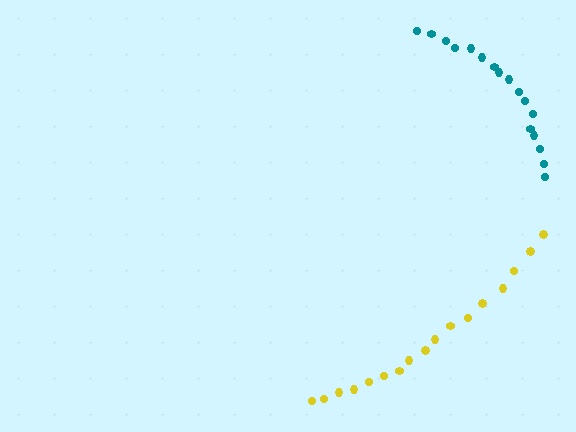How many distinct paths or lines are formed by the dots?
There are 2 distinct paths.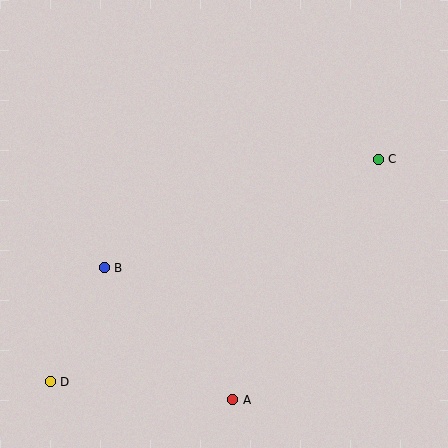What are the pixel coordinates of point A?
Point A is at (233, 400).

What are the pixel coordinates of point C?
Point C is at (378, 159).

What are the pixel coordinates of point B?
Point B is at (104, 268).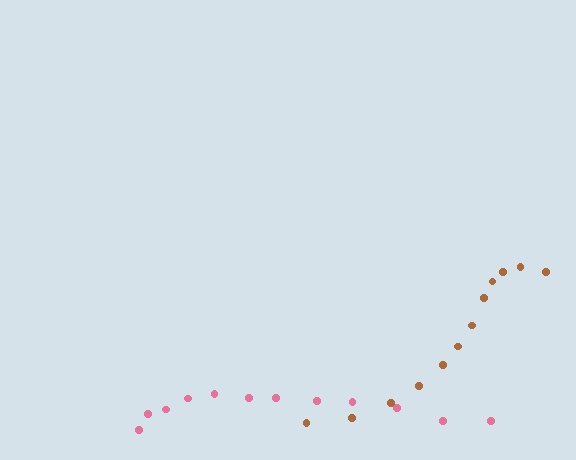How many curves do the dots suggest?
There are 2 distinct paths.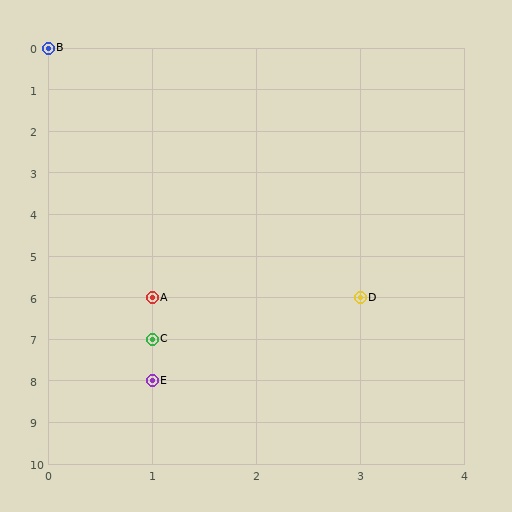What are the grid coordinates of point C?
Point C is at grid coordinates (1, 7).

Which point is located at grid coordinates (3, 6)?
Point D is at (3, 6).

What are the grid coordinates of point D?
Point D is at grid coordinates (3, 6).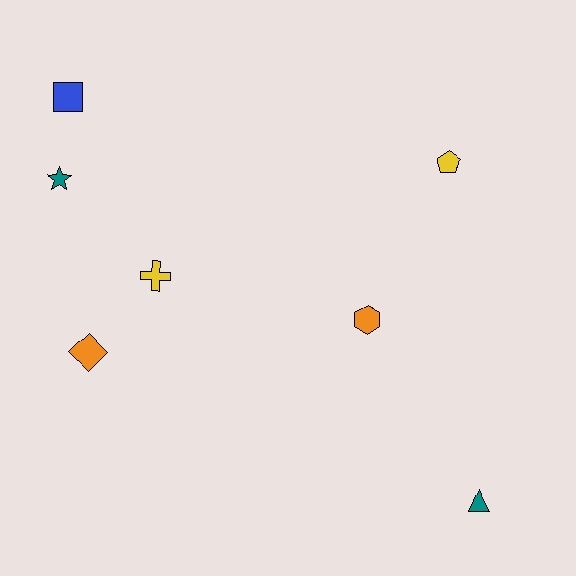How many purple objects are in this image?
There are no purple objects.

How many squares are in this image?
There is 1 square.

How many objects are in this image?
There are 7 objects.